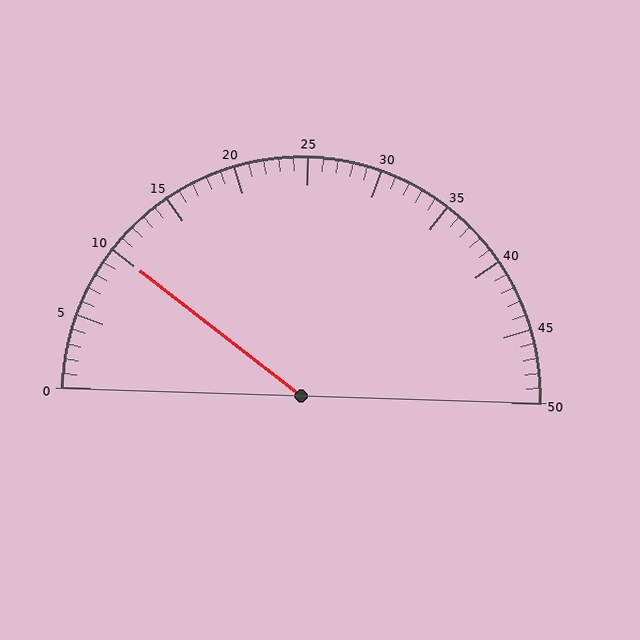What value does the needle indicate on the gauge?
The needle indicates approximately 10.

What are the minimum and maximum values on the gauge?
The gauge ranges from 0 to 50.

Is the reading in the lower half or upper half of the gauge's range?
The reading is in the lower half of the range (0 to 50).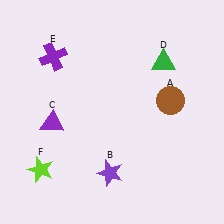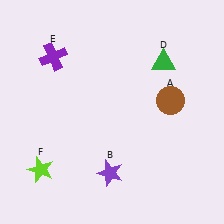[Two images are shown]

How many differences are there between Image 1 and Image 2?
There is 1 difference between the two images.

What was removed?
The purple triangle (C) was removed in Image 2.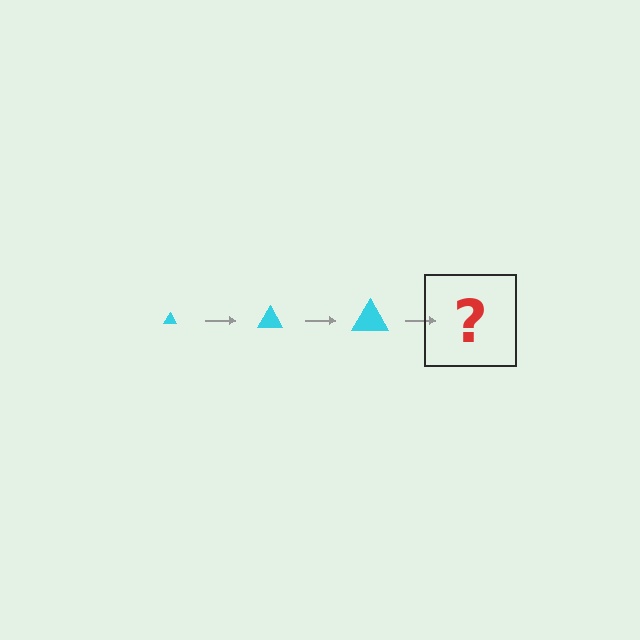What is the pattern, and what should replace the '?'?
The pattern is that the triangle gets progressively larger each step. The '?' should be a cyan triangle, larger than the previous one.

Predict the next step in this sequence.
The next step is a cyan triangle, larger than the previous one.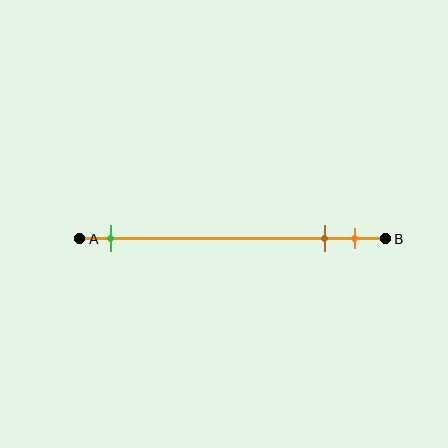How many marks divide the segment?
There are 3 marks dividing the segment.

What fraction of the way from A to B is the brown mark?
The brown mark is approximately 80% (0.8) of the way from A to B.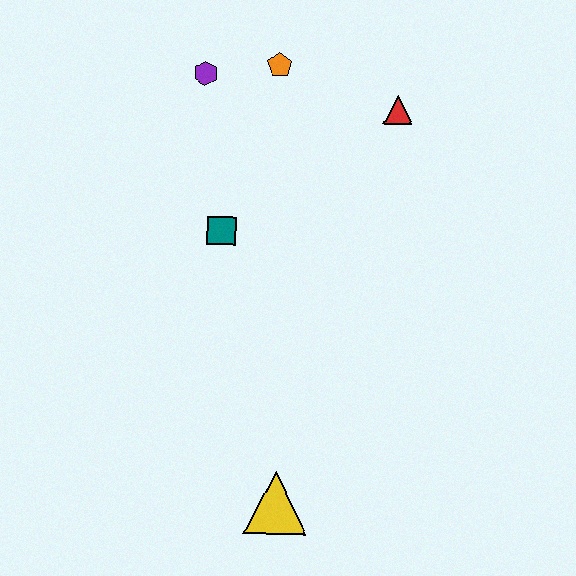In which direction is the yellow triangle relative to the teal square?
The yellow triangle is below the teal square.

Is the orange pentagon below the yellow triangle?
No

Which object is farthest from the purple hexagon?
The yellow triangle is farthest from the purple hexagon.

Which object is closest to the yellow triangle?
The teal square is closest to the yellow triangle.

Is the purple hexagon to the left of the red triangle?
Yes